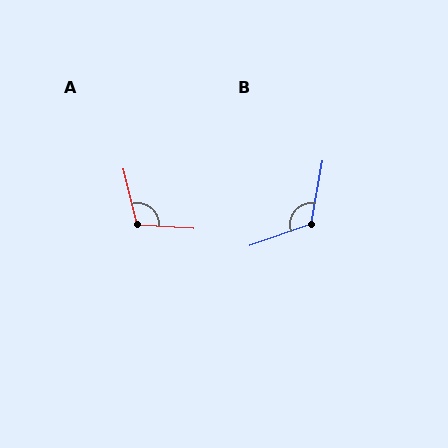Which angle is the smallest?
A, at approximately 108 degrees.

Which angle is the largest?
B, at approximately 120 degrees.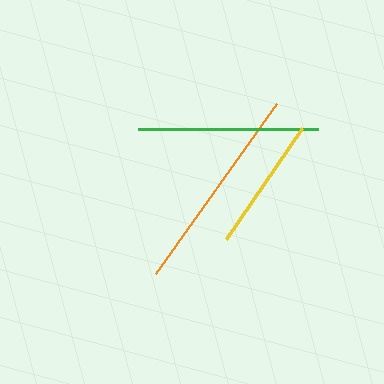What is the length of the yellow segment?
The yellow segment is approximately 135 pixels long.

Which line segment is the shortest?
The yellow line is the shortest at approximately 135 pixels.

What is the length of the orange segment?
The orange segment is approximately 209 pixels long.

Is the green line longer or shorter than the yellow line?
The green line is longer than the yellow line.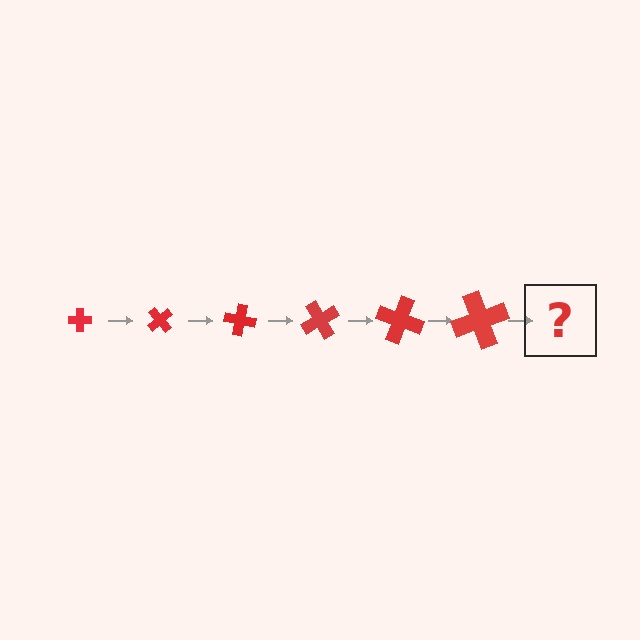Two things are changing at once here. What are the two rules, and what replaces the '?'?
The two rules are that the cross grows larger each step and it rotates 50 degrees each step. The '?' should be a cross, larger than the previous one and rotated 300 degrees from the start.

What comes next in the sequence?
The next element should be a cross, larger than the previous one and rotated 300 degrees from the start.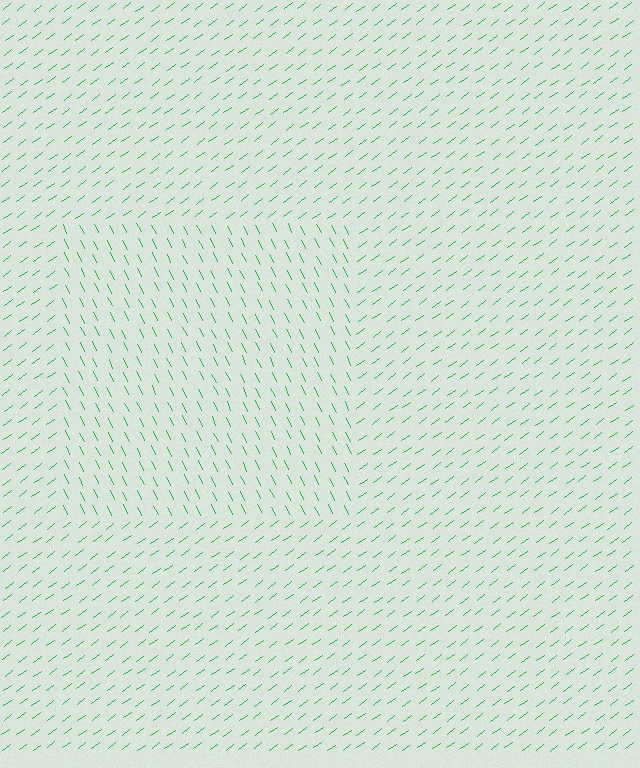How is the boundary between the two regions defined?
The boundary is defined purely by a change in line orientation (approximately 80 degrees difference). All lines are the same color and thickness.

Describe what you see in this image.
The image is filled with small green line segments. A rectangle region in the image has lines oriented differently from the surrounding lines, creating a visible texture boundary.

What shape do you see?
I see a rectangle.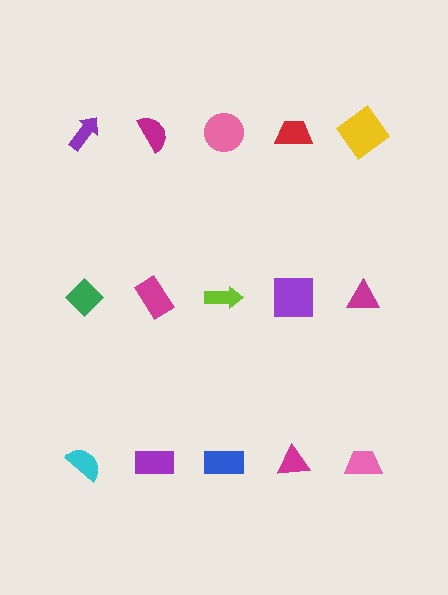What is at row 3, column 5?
A pink trapezoid.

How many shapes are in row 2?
5 shapes.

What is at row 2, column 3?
A lime arrow.